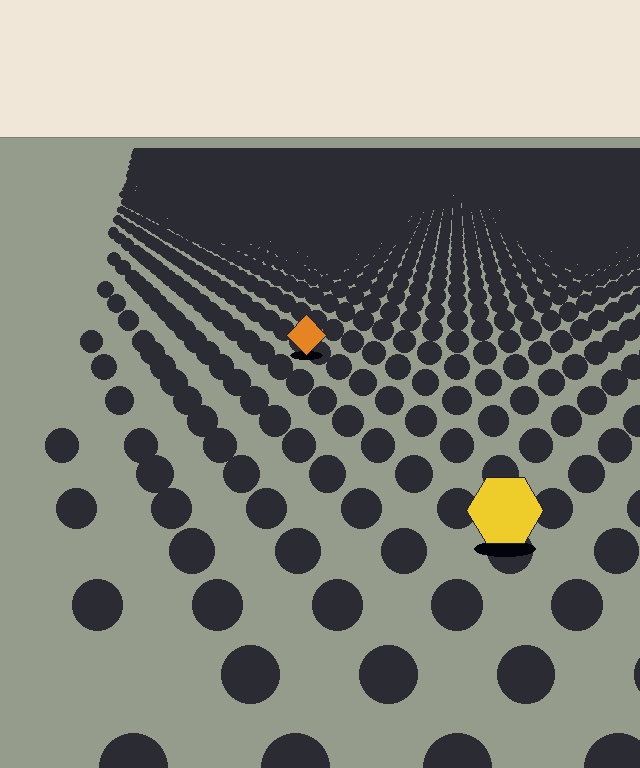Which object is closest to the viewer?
The yellow hexagon is closest. The texture marks near it are larger and more spread out.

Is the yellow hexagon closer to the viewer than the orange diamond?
Yes. The yellow hexagon is closer — you can tell from the texture gradient: the ground texture is coarser near it.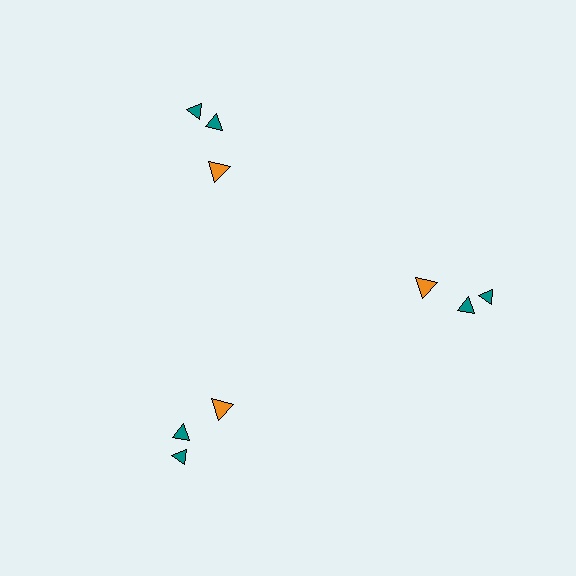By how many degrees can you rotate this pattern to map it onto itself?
The pattern maps onto itself every 120 degrees of rotation.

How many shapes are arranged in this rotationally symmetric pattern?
There are 9 shapes, arranged in 3 groups of 3.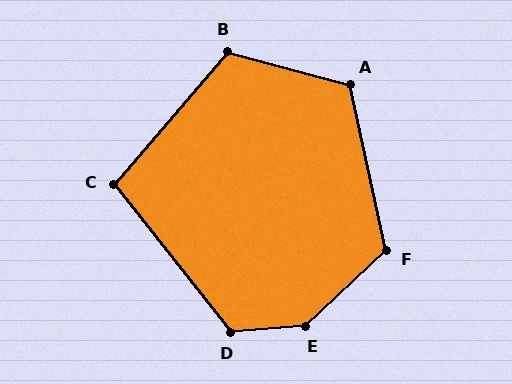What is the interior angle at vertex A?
Approximately 117 degrees (obtuse).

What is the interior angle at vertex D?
Approximately 123 degrees (obtuse).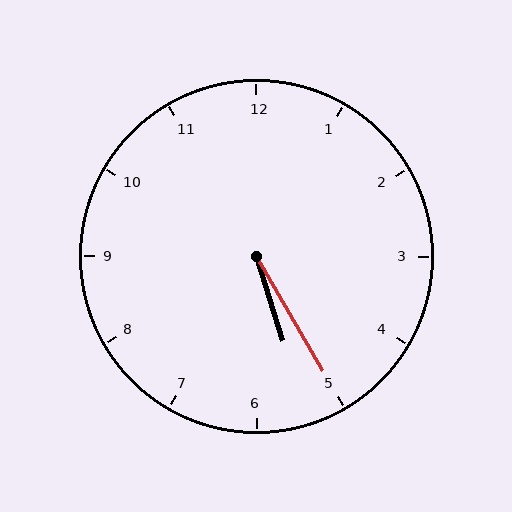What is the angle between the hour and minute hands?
Approximately 12 degrees.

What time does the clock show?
5:25.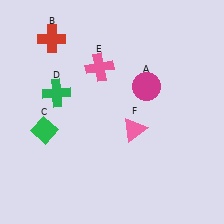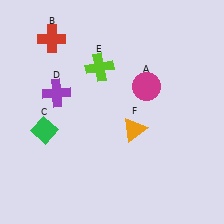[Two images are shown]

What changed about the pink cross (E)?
In Image 1, E is pink. In Image 2, it changed to lime.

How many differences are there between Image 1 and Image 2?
There are 3 differences between the two images.